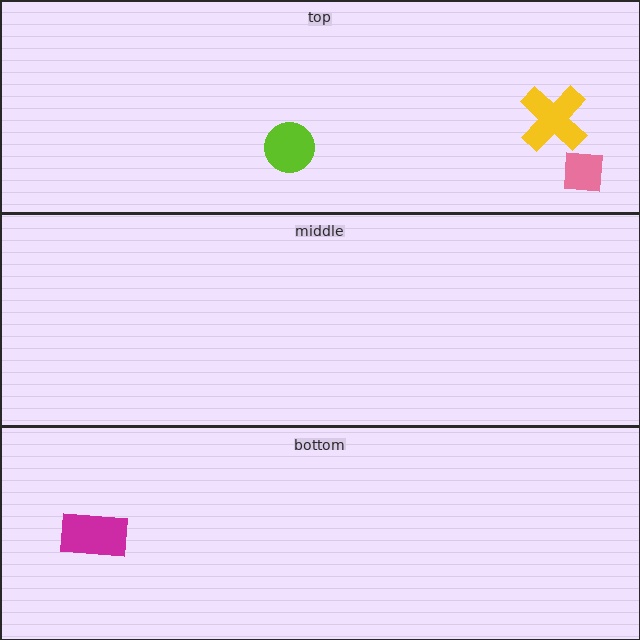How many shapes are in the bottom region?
1.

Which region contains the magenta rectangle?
The bottom region.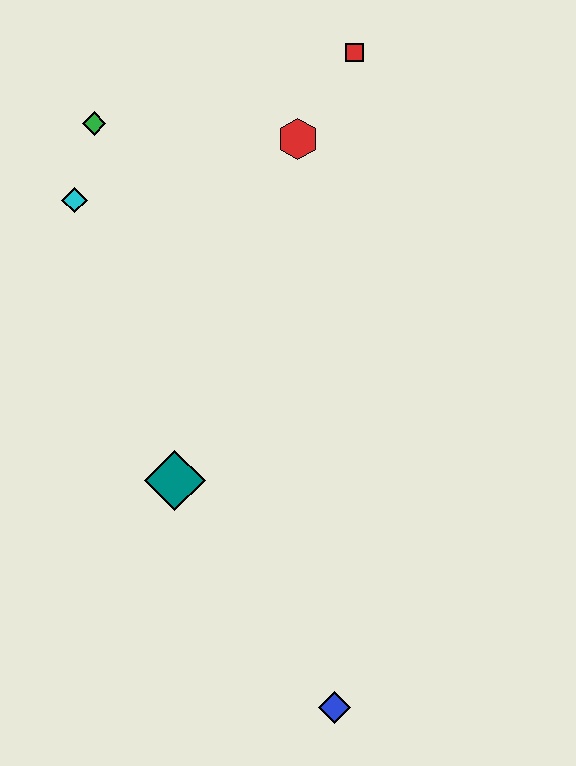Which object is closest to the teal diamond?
The blue diamond is closest to the teal diamond.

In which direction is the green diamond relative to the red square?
The green diamond is to the left of the red square.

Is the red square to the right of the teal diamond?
Yes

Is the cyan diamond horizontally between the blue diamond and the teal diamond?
No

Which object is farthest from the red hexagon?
The blue diamond is farthest from the red hexagon.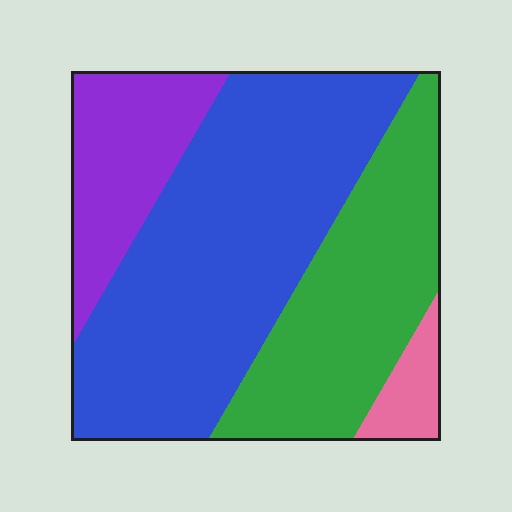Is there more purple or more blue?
Blue.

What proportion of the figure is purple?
Purple takes up less than a sixth of the figure.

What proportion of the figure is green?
Green covers roughly 30% of the figure.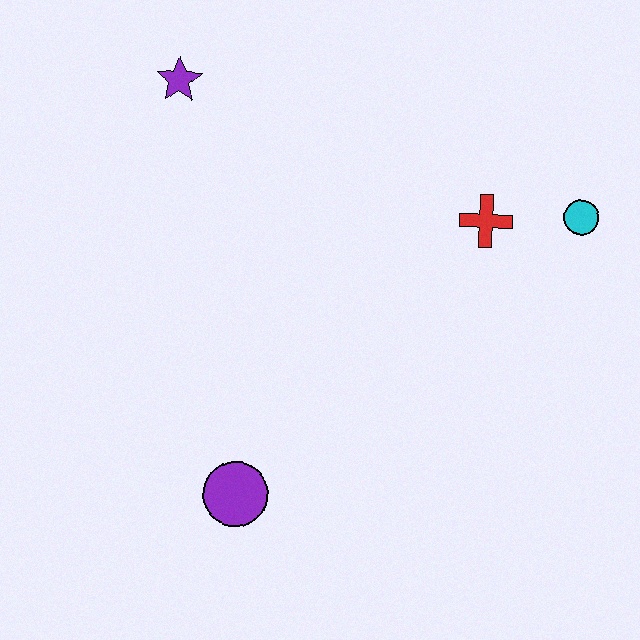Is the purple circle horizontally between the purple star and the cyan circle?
Yes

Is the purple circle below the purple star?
Yes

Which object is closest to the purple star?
The red cross is closest to the purple star.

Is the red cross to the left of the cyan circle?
Yes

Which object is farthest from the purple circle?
The cyan circle is farthest from the purple circle.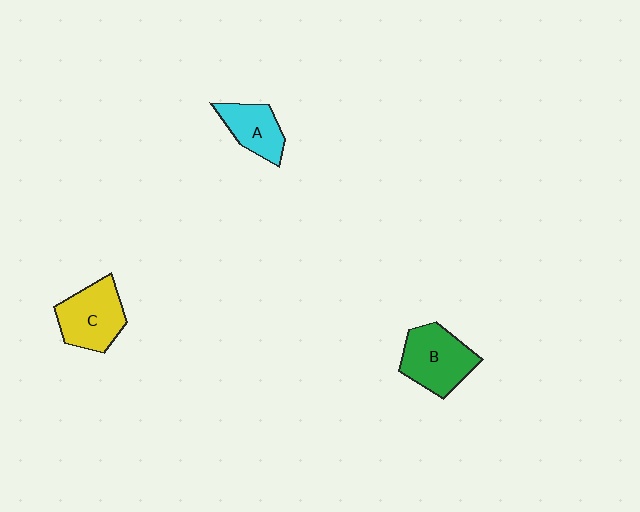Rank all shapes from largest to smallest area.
From largest to smallest: B (green), C (yellow), A (cyan).